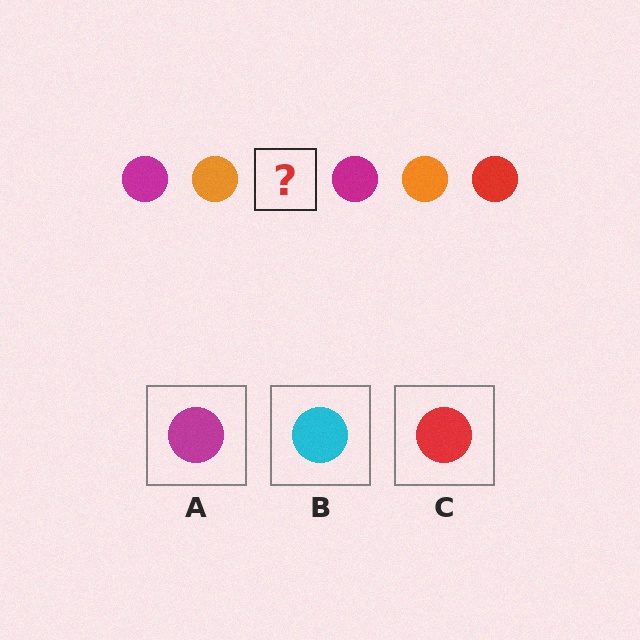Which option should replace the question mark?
Option C.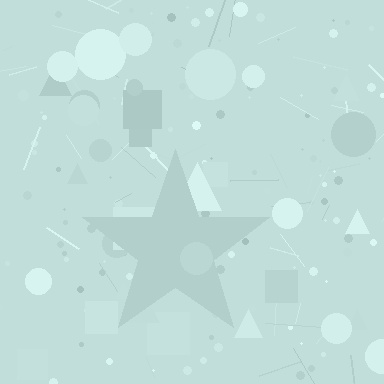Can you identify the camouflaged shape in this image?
The camouflaged shape is a star.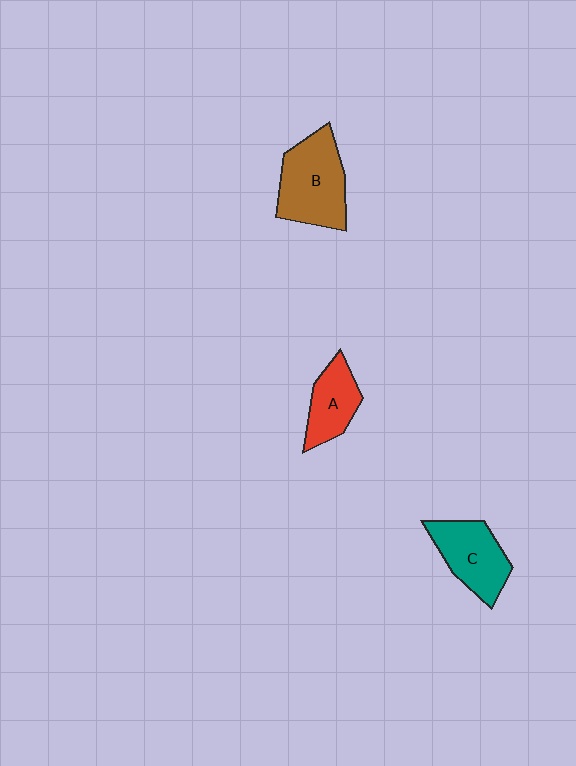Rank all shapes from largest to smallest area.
From largest to smallest: B (brown), C (teal), A (red).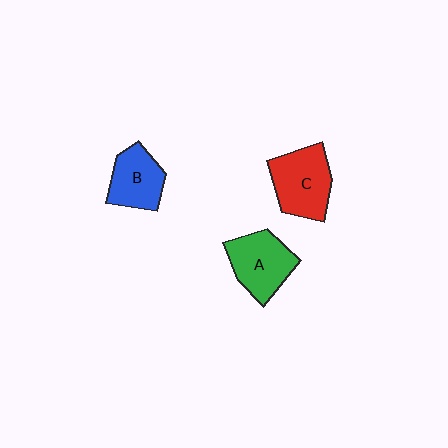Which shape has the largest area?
Shape C (red).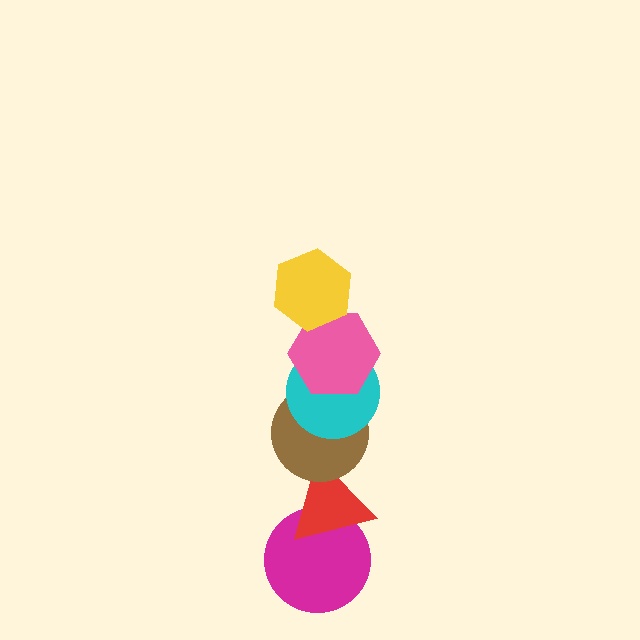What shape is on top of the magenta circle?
The red triangle is on top of the magenta circle.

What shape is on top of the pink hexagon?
The yellow hexagon is on top of the pink hexagon.